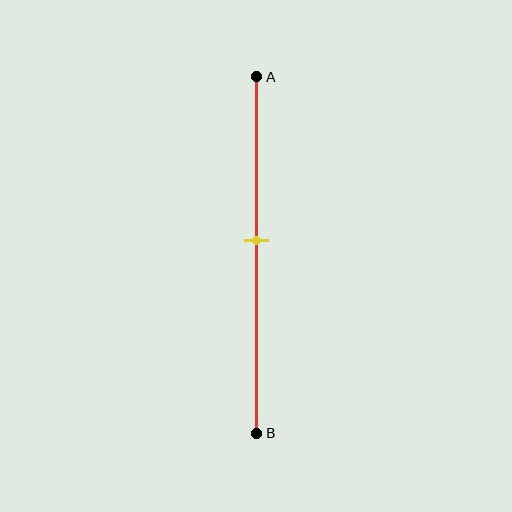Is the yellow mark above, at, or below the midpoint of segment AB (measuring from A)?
The yellow mark is above the midpoint of segment AB.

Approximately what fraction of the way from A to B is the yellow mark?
The yellow mark is approximately 45% of the way from A to B.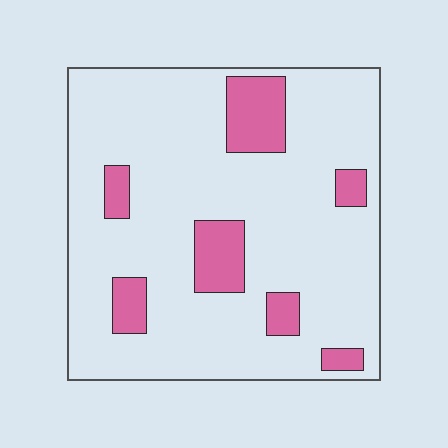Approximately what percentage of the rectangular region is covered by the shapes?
Approximately 15%.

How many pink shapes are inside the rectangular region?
7.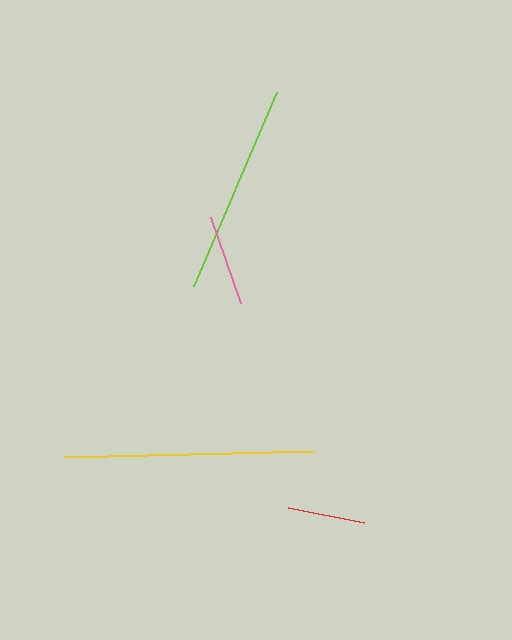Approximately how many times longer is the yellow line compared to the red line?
The yellow line is approximately 3.2 times the length of the red line.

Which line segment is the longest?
The yellow line is the longest at approximately 249 pixels.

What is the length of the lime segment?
The lime segment is approximately 212 pixels long.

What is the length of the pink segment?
The pink segment is approximately 91 pixels long.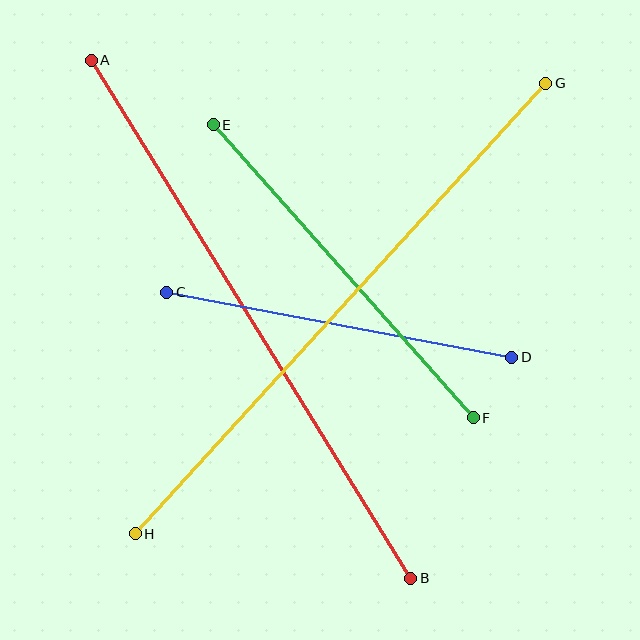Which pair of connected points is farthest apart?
Points G and H are farthest apart.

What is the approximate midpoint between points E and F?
The midpoint is at approximately (343, 271) pixels.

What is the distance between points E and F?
The distance is approximately 391 pixels.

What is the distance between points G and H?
The distance is approximately 609 pixels.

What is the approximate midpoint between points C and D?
The midpoint is at approximately (339, 325) pixels.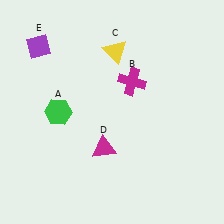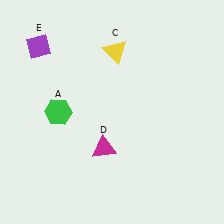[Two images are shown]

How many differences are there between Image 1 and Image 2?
There is 1 difference between the two images.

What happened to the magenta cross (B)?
The magenta cross (B) was removed in Image 2. It was in the top-right area of Image 1.